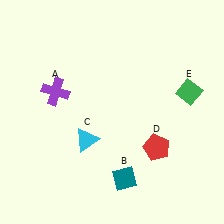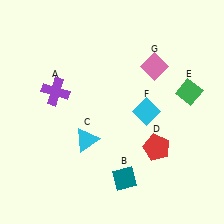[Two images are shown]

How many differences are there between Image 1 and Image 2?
There are 2 differences between the two images.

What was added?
A cyan diamond (F), a pink diamond (G) were added in Image 2.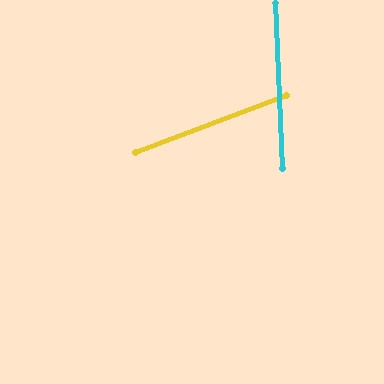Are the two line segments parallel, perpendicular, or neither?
Neither parallel nor perpendicular — they differ by about 72°.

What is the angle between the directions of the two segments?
Approximately 72 degrees.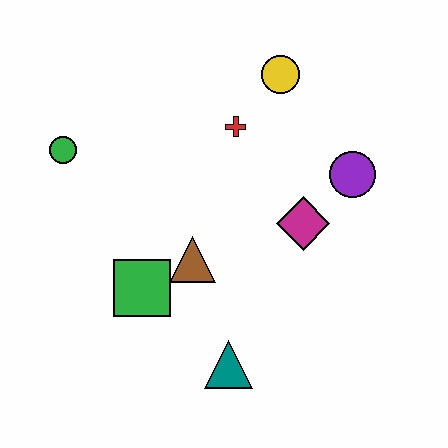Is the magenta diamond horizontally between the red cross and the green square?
No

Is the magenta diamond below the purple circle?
Yes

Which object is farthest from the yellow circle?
The teal triangle is farthest from the yellow circle.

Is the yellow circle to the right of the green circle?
Yes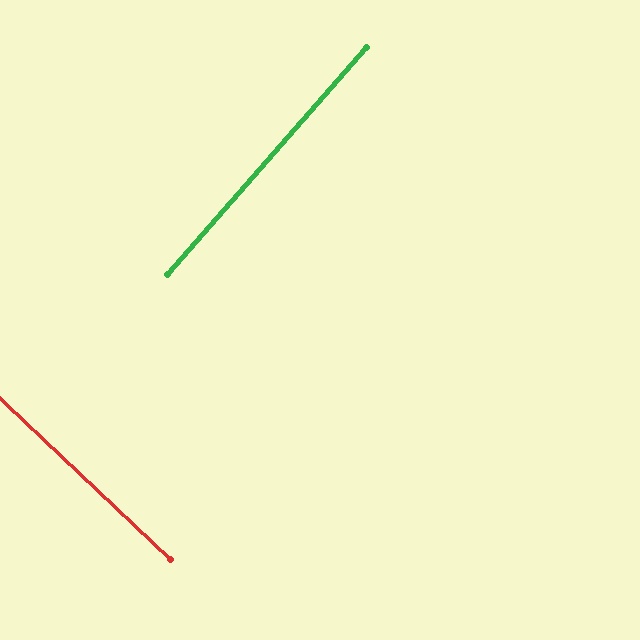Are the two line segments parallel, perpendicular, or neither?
Perpendicular — they meet at approximately 88°.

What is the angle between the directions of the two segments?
Approximately 88 degrees.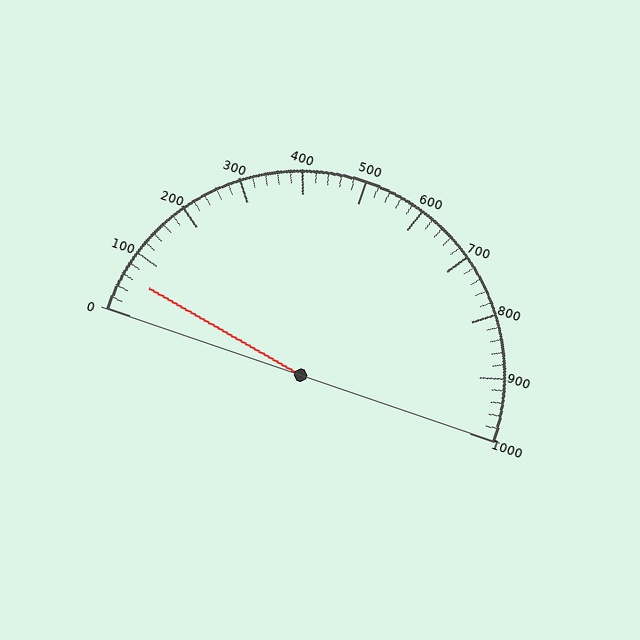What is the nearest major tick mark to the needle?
The nearest major tick mark is 100.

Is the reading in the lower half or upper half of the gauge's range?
The reading is in the lower half of the range (0 to 1000).